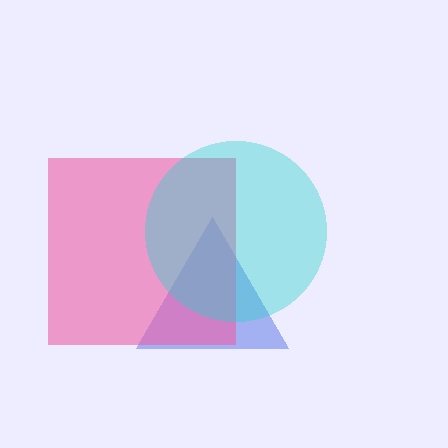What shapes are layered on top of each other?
The layered shapes are: a blue triangle, a pink square, a cyan circle.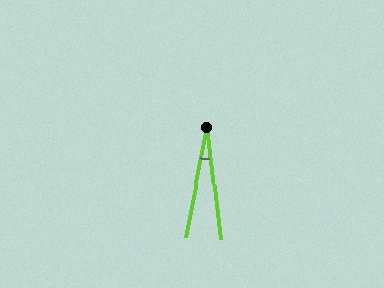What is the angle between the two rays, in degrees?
Approximately 18 degrees.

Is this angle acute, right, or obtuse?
It is acute.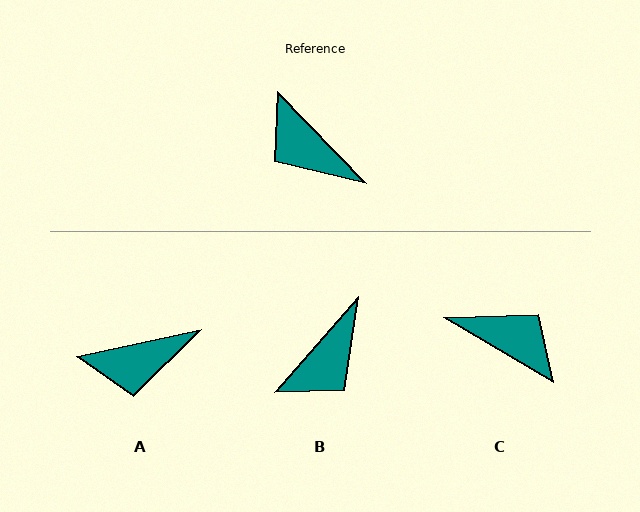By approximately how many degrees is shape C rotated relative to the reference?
Approximately 164 degrees clockwise.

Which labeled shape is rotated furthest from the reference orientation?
C, about 164 degrees away.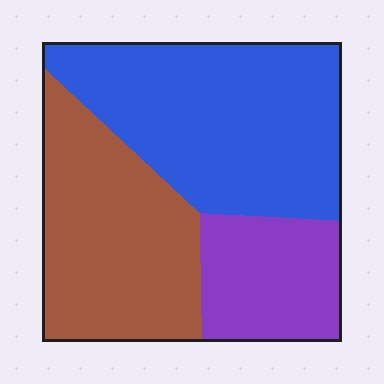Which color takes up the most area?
Blue, at roughly 45%.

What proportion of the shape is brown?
Brown takes up between a third and a half of the shape.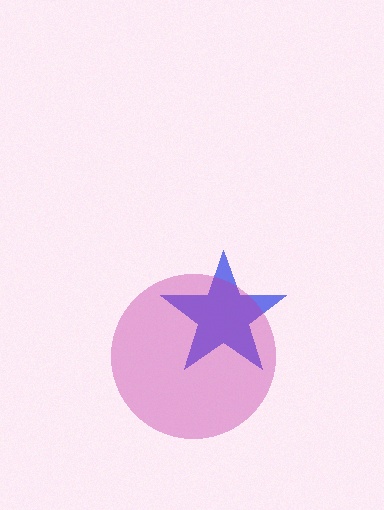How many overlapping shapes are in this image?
There are 2 overlapping shapes in the image.